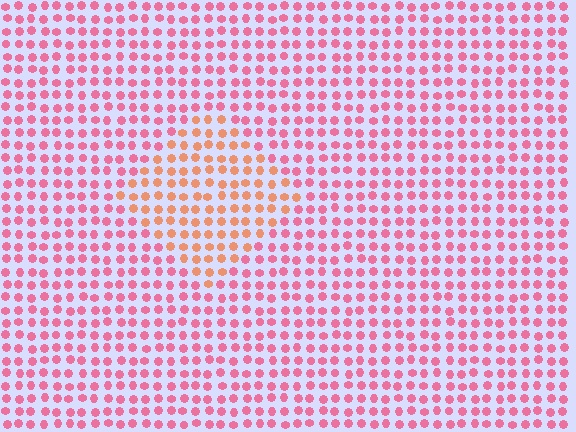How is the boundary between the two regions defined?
The boundary is defined purely by a slight shift in hue (about 39 degrees). Spacing, size, and orientation are identical on both sides.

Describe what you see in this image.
The image is filled with small pink elements in a uniform arrangement. A diamond-shaped region is visible where the elements are tinted to a slightly different hue, forming a subtle color boundary.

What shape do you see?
I see a diamond.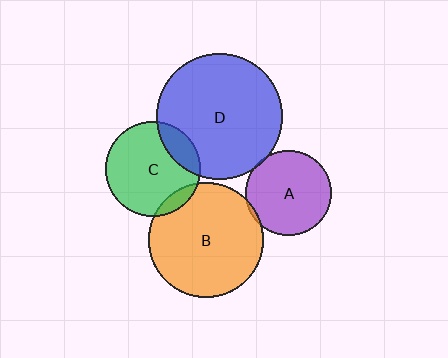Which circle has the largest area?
Circle D (blue).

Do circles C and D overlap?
Yes.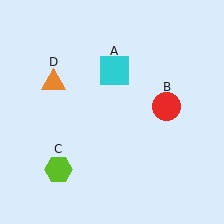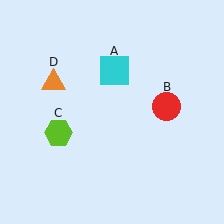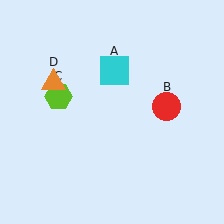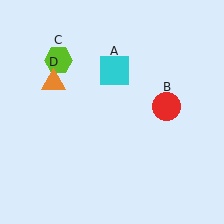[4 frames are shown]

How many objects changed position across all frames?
1 object changed position: lime hexagon (object C).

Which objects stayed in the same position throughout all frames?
Cyan square (object A) and red circle (object B) and orange triangle (object D) remained stationary.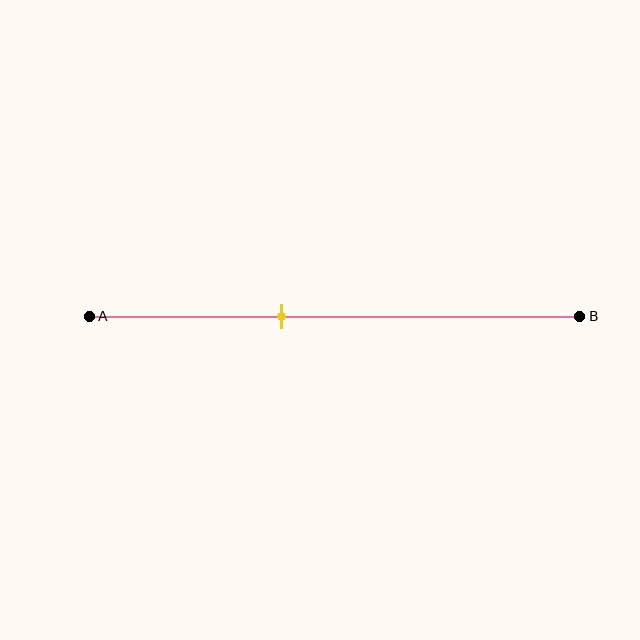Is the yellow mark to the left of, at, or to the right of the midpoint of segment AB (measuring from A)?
The yellow mark is to the left of the midpoint of segment AB.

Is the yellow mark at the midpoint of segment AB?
No, the mark is at about 40% from A, not at the 50% midpoint.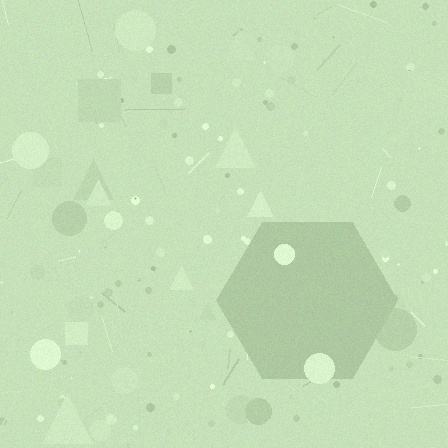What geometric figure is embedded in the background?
A hexagon is embedded in the background.